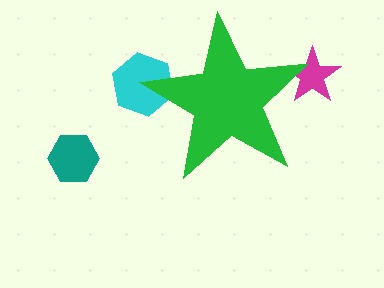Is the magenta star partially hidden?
Yes, the magenta star is partially hidden behind the green star.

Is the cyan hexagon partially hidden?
Yes, the cyan hexagon is partially hidden behind the green star.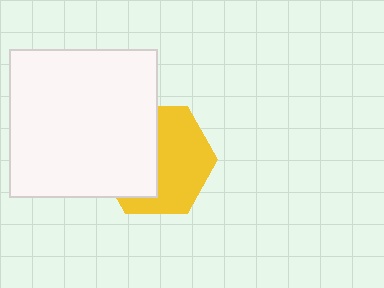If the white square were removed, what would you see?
You would see the complete yellow hexagon.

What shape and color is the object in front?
The object in front is a white square.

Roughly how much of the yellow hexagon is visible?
About half of it is visible (roughly 55%).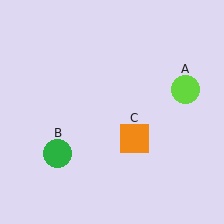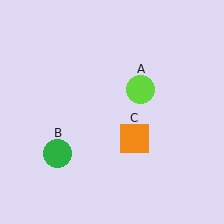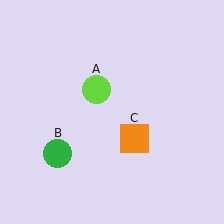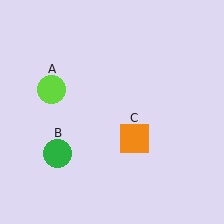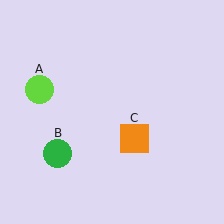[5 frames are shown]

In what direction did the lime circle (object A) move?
The lime circle (object A) moved left.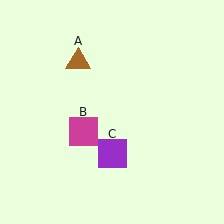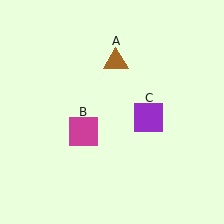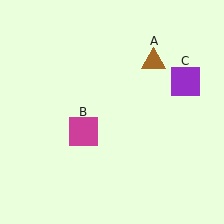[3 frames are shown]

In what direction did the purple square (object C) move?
The purple square (object C) moved up and to the right.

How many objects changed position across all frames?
2 objects changed position: brown triangle (object A), purple square (object C).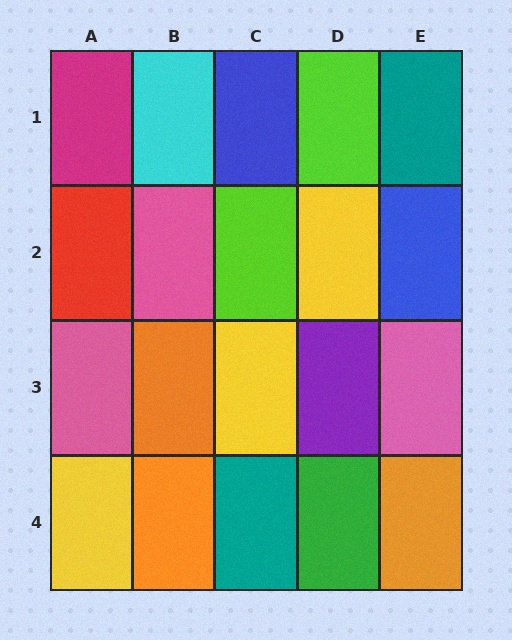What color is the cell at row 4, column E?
Orange.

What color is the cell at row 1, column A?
Magenta.